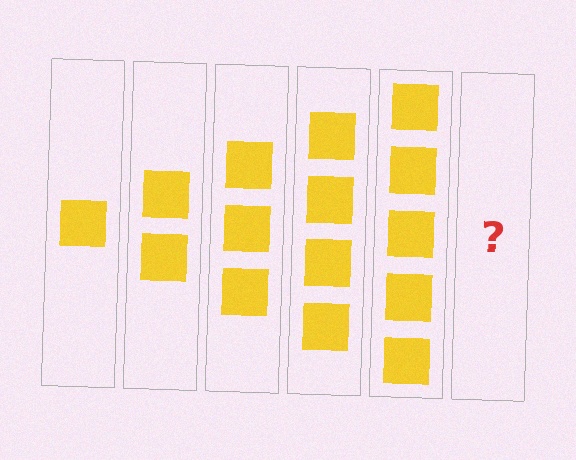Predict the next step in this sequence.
The next step is 6 squares.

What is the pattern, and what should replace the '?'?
The pattern is that each step adds one more square. The '?' should be 6 squares.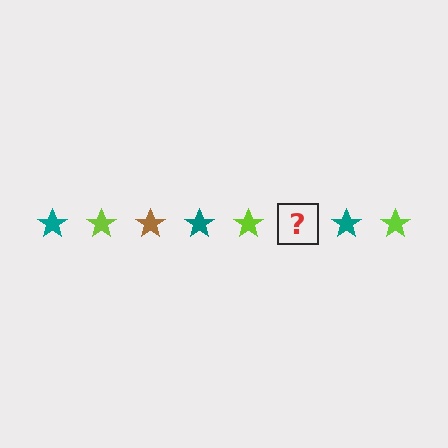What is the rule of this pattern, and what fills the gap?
The rule is that the pattern cycles through teal, lime, brown stars. The gap should be filled with a brown star.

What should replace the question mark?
The question mark should be replaced with a brown star.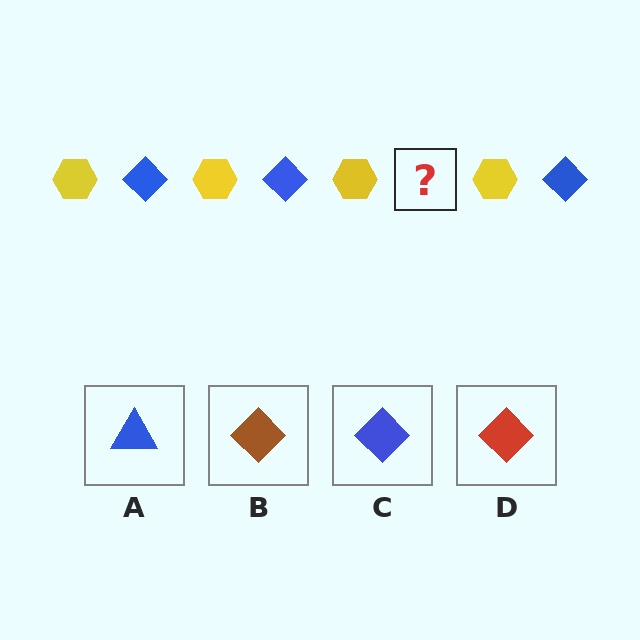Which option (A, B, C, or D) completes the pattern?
C.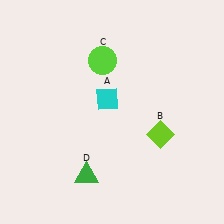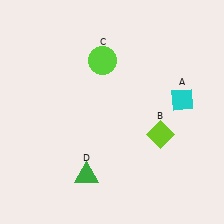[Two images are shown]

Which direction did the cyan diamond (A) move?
The cyan diamond (A) moved right.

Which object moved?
The cyan diamond (A) moved right.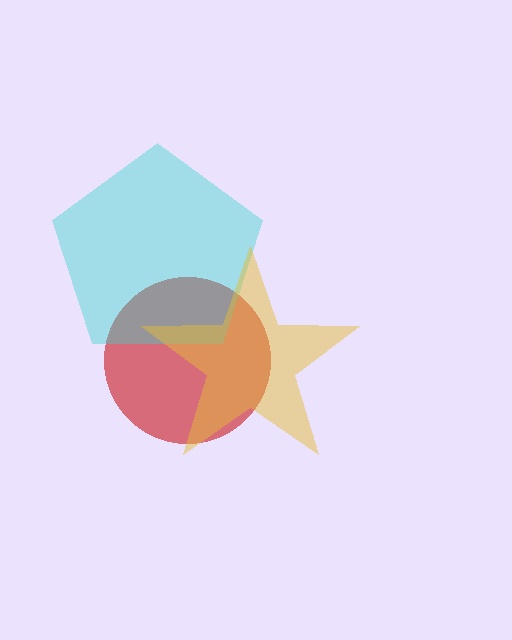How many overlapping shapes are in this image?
There are 3 overlapping shapes in the image.